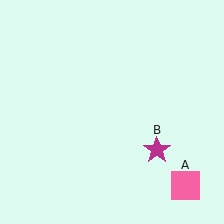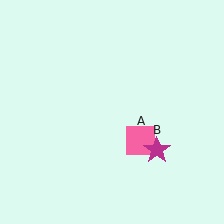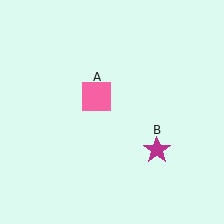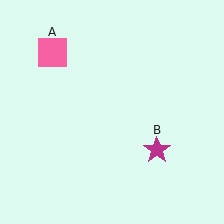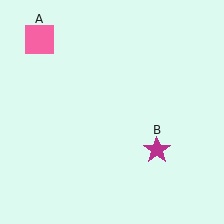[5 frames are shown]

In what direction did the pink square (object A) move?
The pink square (object A) moved up and to the left.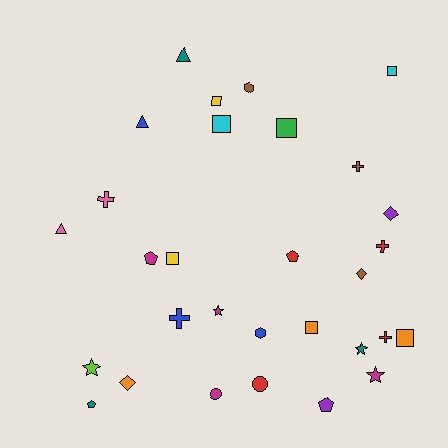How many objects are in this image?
There are 30 objects.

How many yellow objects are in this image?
There are 2 yellow objects.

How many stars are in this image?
There are 4 stars.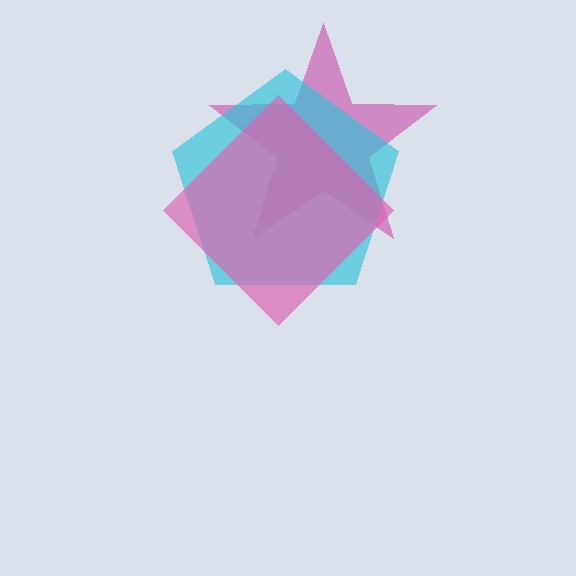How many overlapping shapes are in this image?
There are 3 overlapping shapes in the image.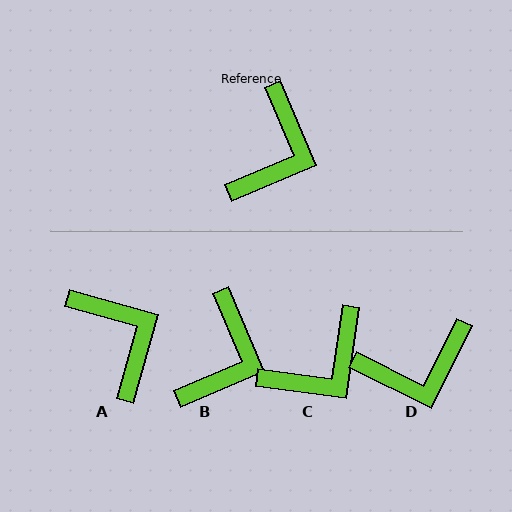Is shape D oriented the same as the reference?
No, it is off by about 50 degrees.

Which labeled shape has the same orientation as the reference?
B.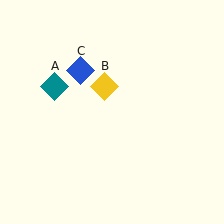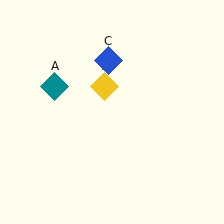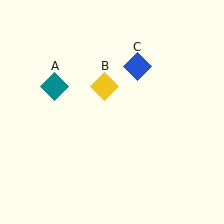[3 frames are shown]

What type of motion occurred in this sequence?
The blue diamond (object C) rotated clockwise around the center of the scene.